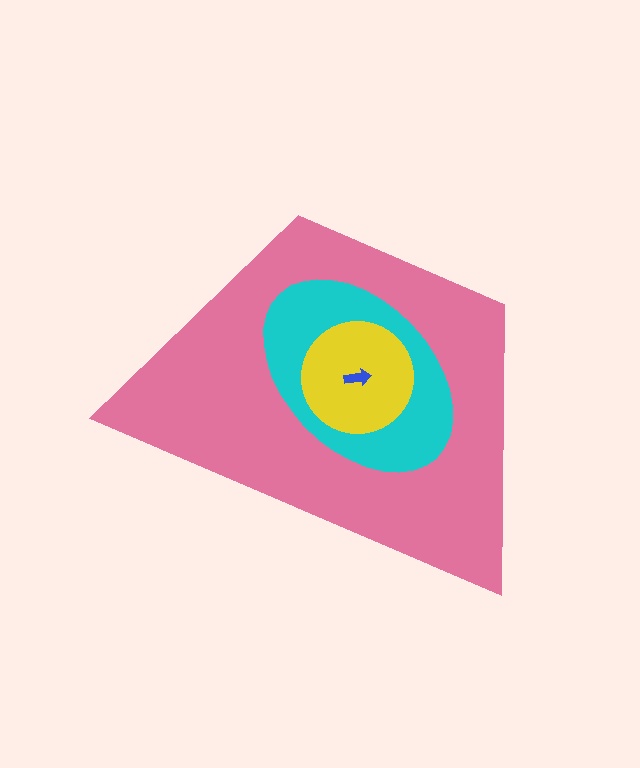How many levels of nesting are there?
4.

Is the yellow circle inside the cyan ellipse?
Yes.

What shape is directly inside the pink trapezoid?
The cyan ellipse.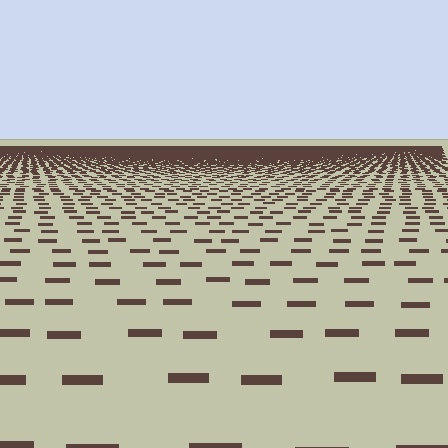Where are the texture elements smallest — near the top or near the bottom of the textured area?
Near the top.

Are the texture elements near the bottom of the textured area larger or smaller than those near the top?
Larger. Near the bottom, elements are closer to the viewer and appear at a bigger on-screen size.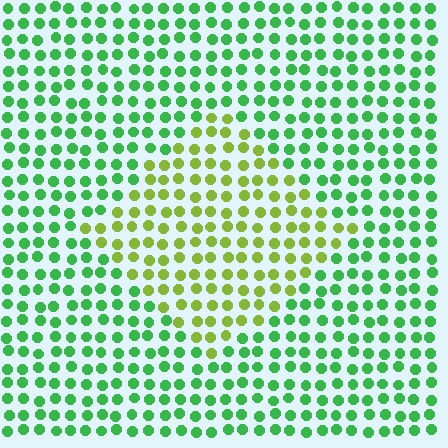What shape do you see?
I see a diamond.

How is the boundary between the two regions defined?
The boundary is defined purely by a slight shift in hue (about 44 degrees). Spacing, size, and orientation are identical on both sides.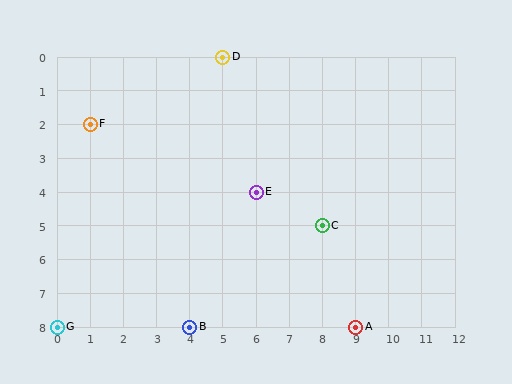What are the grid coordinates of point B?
Point B is at grid coordinates (4, 8).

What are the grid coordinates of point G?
Point G is at grid coordinates (0, 8).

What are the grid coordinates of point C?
Point C is at grid coordinates (8, 5).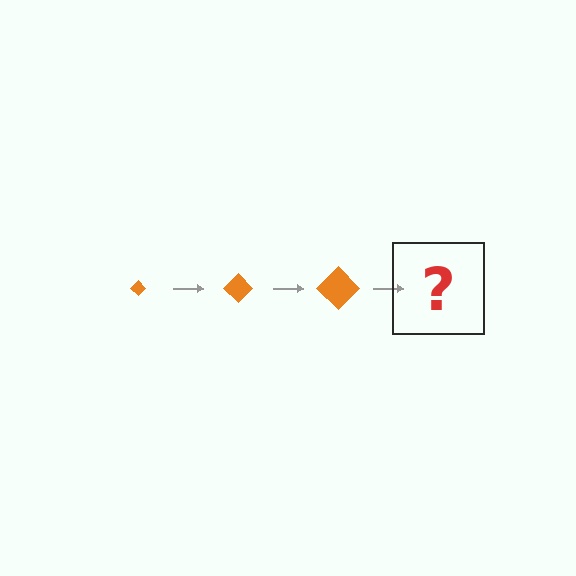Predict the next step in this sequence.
The next step is an orange diamond, larger than the previous one.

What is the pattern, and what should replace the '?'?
The pattern is that the diamond gets progressively larger each step. The '?' should be an orange diamond, larger than the previous one.